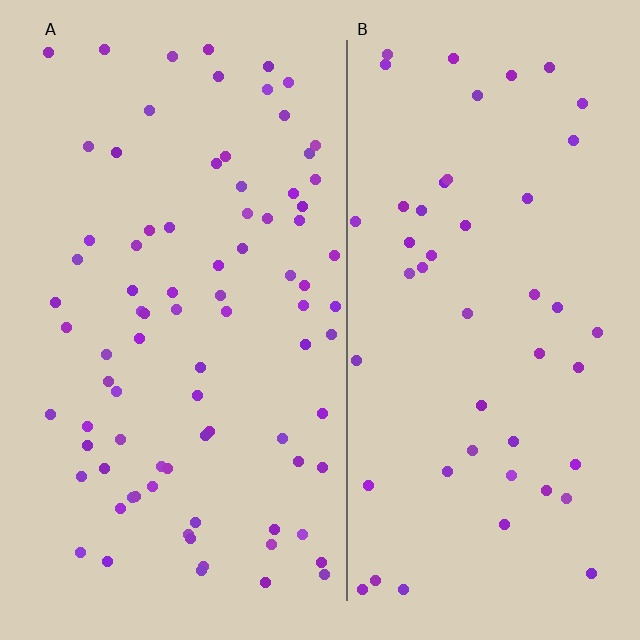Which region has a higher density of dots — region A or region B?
A (the left).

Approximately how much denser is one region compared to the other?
Approximately 1.7× — region A over region B.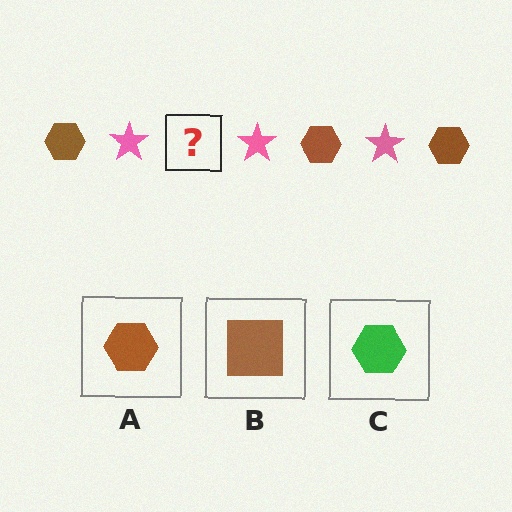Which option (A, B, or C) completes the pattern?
A.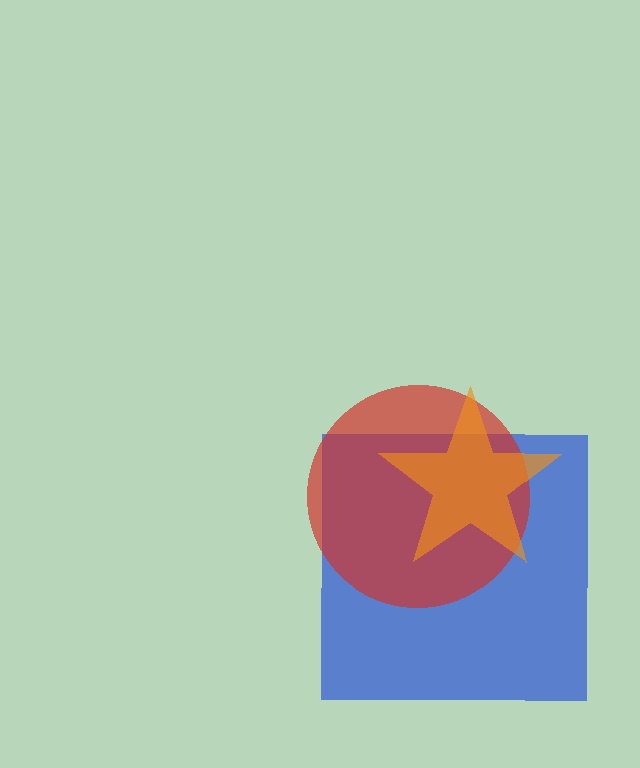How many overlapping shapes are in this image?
There are 3 overlapping shapes in the image.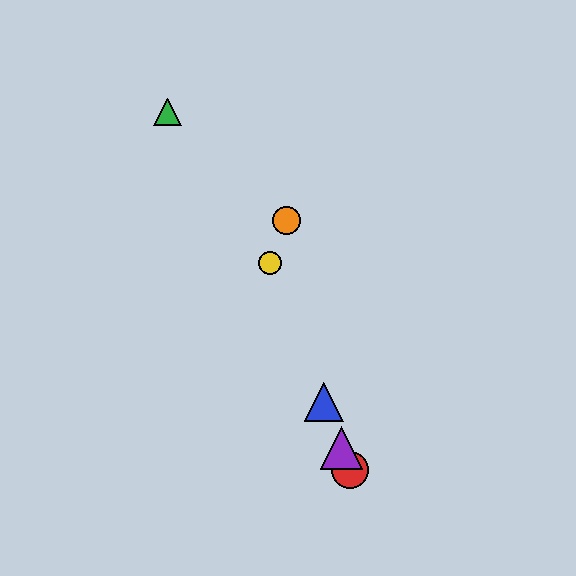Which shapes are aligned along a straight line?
The red circle, the blue triangle, the yellow circle, the purple triangle are aligned along a straight line.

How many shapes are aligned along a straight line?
4 shapes (the red circle, the blue triangle, the yellow circle, the purple triangle) are aligned along a straight line.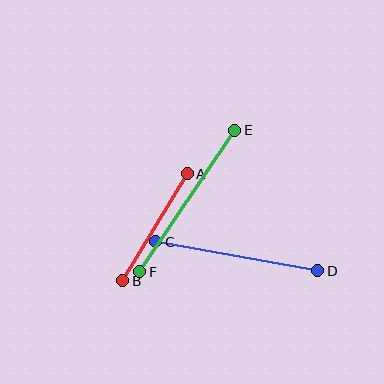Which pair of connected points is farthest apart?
Points E and F are farthest apart.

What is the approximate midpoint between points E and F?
The midpoint is at approximately (187, 201) pixels.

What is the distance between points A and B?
The distance is approximately 125 pixels.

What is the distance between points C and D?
The distance is approximately 164 pixels.